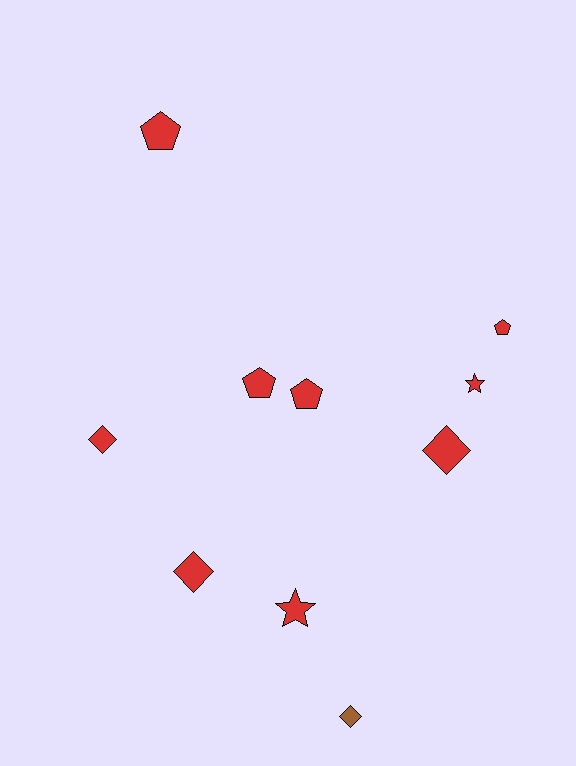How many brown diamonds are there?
There is 1 brown diamond.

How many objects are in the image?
There are 10 objects.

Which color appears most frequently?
Red, with 9 objects.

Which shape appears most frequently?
Diamond, with 4 objects.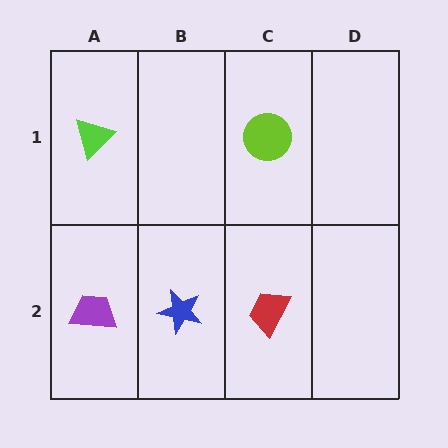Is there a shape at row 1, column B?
No, that cell is empty.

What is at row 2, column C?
A red trapezoid.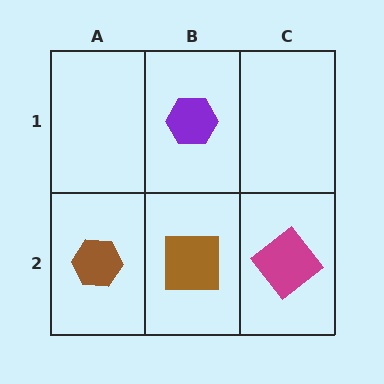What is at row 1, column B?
A purple hexagon.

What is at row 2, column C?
A magenta diamond.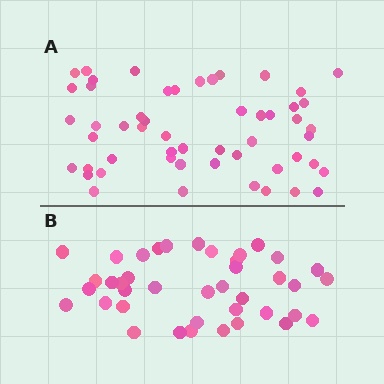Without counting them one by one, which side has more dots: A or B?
Region A (the top region) has more dots.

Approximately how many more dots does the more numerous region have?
Region A has approximately 15 more dots than region B.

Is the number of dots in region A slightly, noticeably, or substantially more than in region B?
Region A has noticeably more, but not dramatically so. The ratio is roughly 1.3 to 1.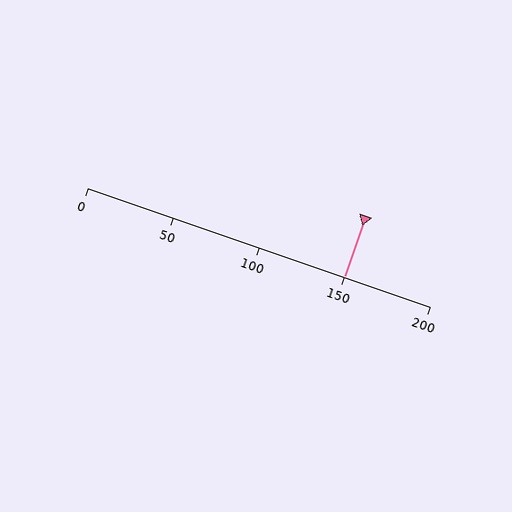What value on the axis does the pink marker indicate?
The marker indicates approximately 150.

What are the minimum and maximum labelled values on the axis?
The axis runs from 0 to 200.